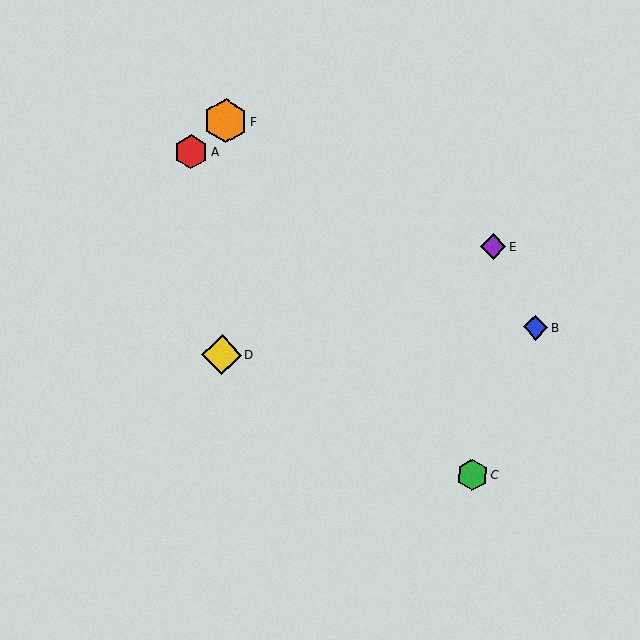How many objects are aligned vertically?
2 objects (D, F) are aligned vertically.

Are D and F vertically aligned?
Yes, both are at x≈222.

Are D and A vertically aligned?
No, D is at x≈222 and A is at x≈191.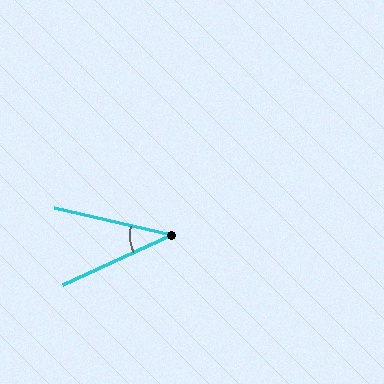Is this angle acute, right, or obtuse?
It is acute.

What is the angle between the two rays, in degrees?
Approximately 38 degrees.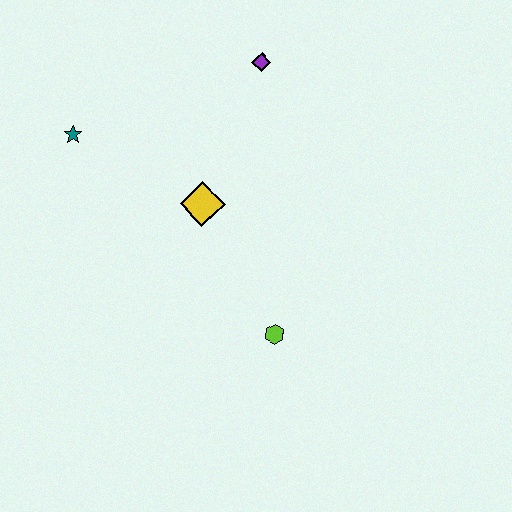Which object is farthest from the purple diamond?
The lime hexagon is farthest from the purple diamond.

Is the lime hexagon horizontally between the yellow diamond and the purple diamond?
No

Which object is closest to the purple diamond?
The yellow diamond is closest to the purple diamond.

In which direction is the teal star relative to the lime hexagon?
The teal star is to the left of the lime hexagon.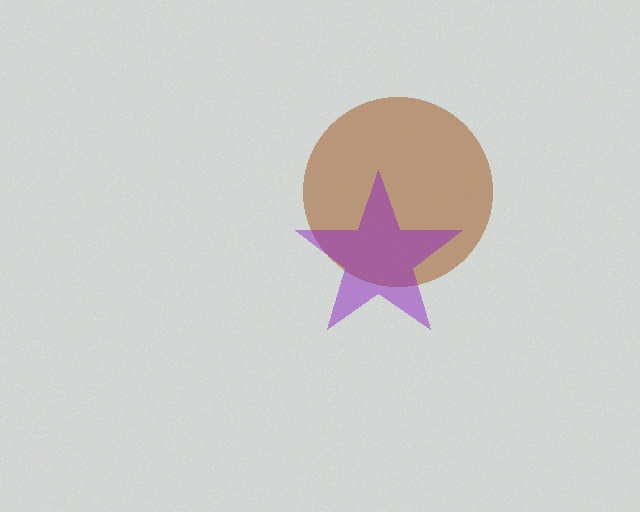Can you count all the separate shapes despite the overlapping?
Yes, there are 2 separate shapes.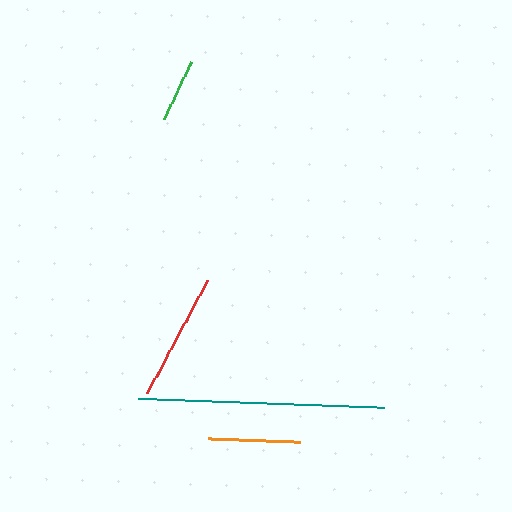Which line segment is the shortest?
The green line is the shortest at approximately 63 pixels.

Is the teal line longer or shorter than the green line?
The teal line is longer than the green line.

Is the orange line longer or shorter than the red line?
The red line is longer than the orange line.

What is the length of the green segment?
The green segment is approximately 63 pixels long.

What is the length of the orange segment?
The orange segment is approximately 92 pixels long.